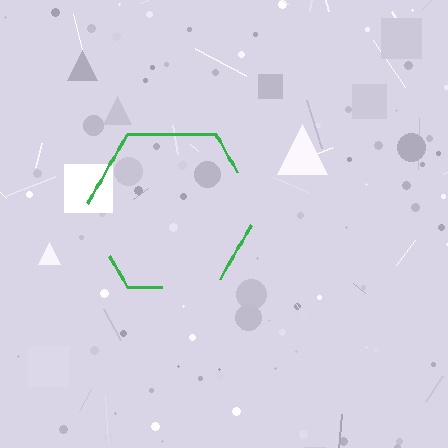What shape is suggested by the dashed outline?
The dashed outline suggests a hexagon.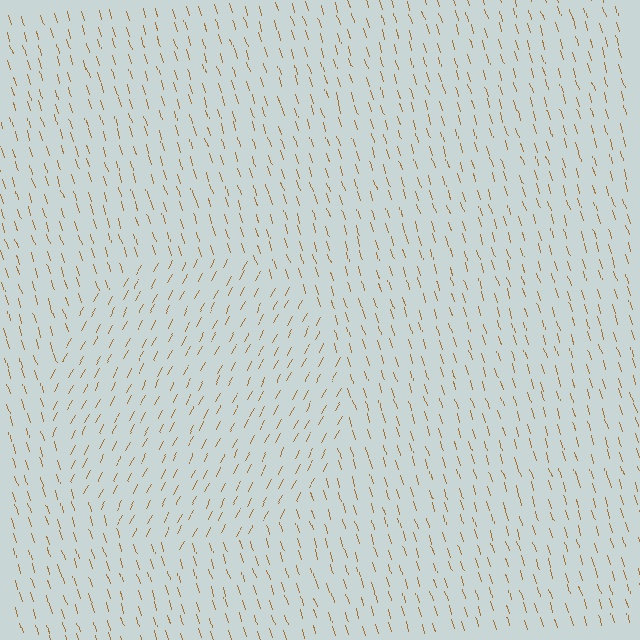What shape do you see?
I see a circle.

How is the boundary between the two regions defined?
The boundary is defined purely by a change in line orientation (approximately 45 degrees difference). All lines are the same color and thickness.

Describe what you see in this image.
The image is filled with small brown line segments. A circle region in the image has lines oriented differently from the surrounding lines, creating a visible texture boundary.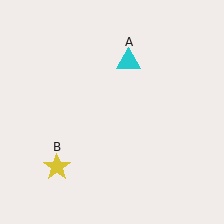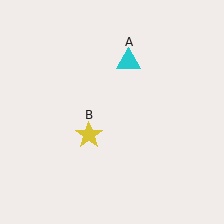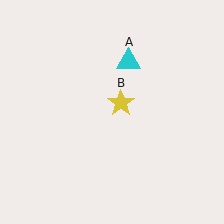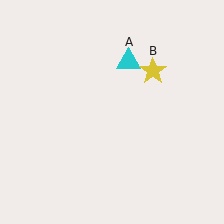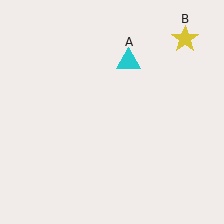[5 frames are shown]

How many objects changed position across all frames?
1 object changed position: yellow star (object B).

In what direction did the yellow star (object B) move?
The yellow star (object B) moved up and to the right.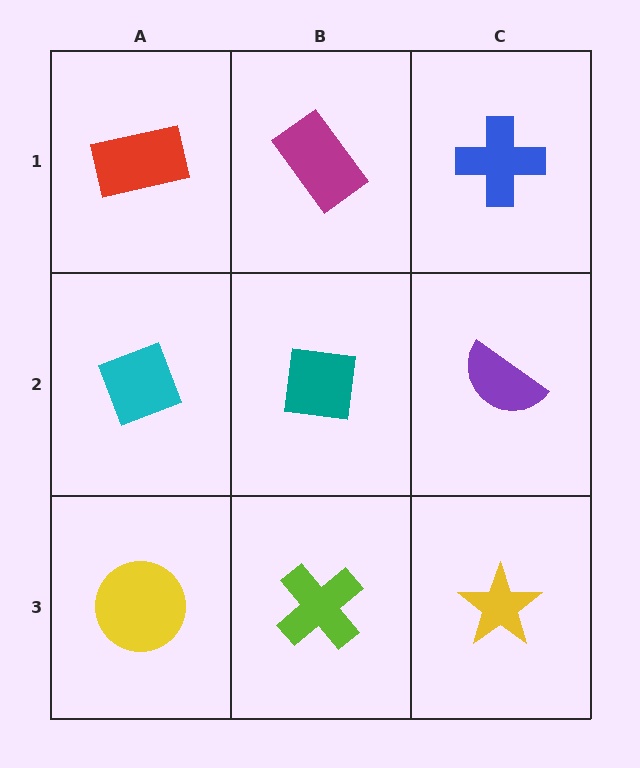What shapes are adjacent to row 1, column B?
A teal square (row 2, column B), a red rectangle (row 1, column A), a blue cross (row 1, column C).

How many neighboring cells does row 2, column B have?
4.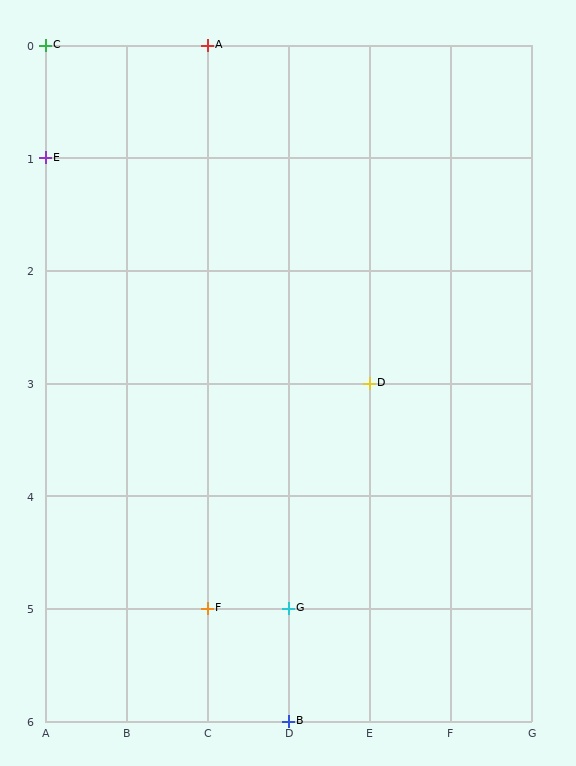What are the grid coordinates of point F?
Point F is at grid coordinates (C, 5).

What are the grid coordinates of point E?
Point E is at grid coordinates (A, 1).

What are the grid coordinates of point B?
Point B is at grid coordinates (D, 6).